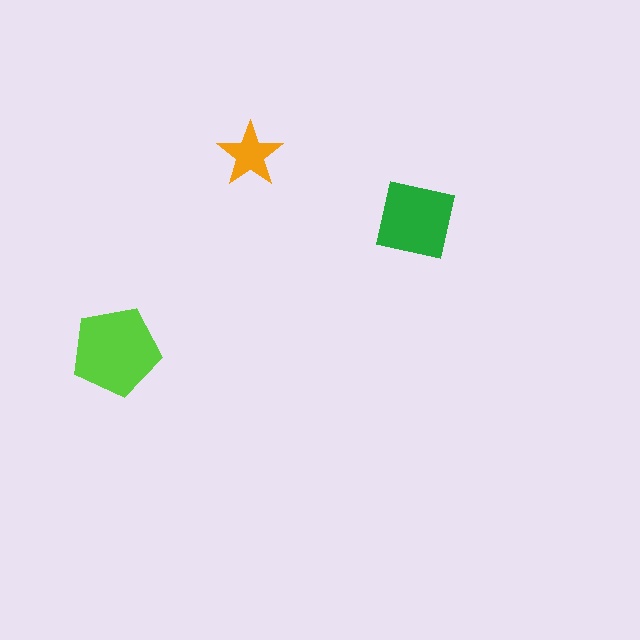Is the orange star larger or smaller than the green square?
Smaller.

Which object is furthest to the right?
The green square is rightmost.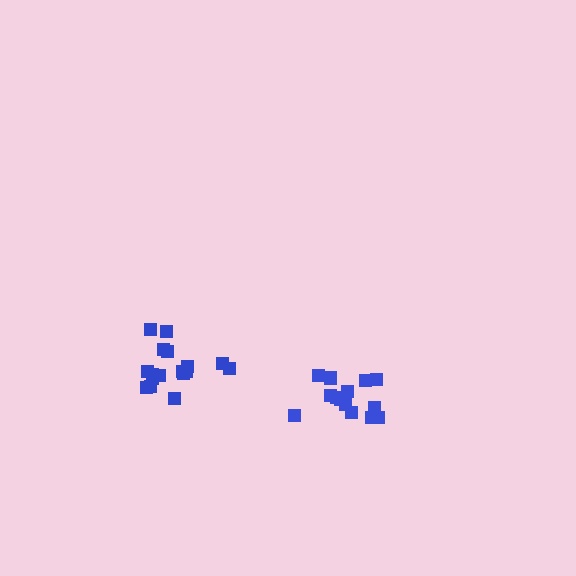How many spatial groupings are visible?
There are 2 spatial groupings.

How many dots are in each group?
Group 1: 15 dots, Group 2: 17 dots (32 total).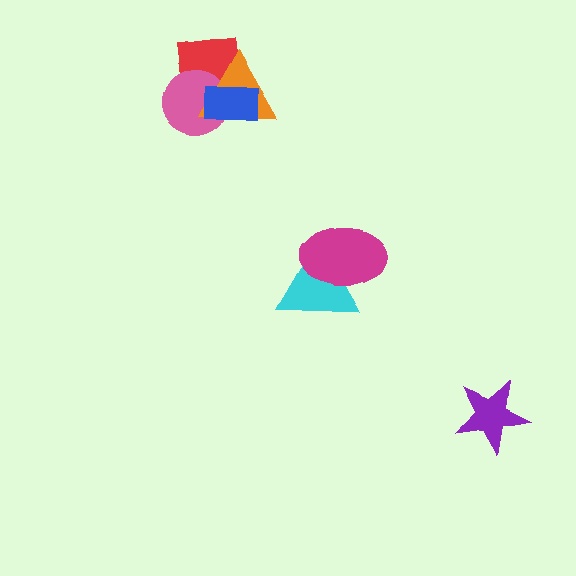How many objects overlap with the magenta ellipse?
1 object overlaps with the magenta ellipse.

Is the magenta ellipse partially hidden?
No, no other shape covers it.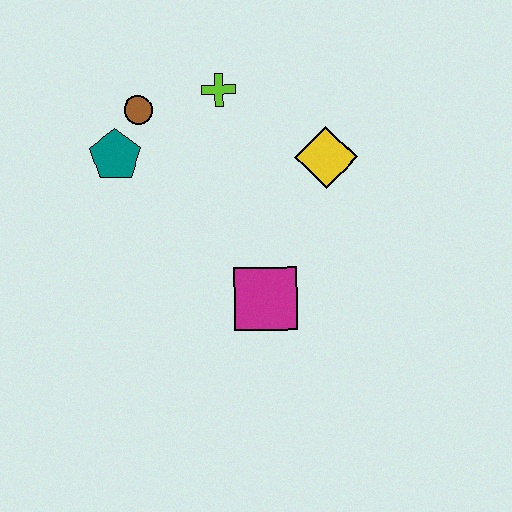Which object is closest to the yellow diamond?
The lime cross is closest to the yellow diamond.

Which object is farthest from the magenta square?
The brown circle is farthest from the magenta square.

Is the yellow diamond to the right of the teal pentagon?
Yes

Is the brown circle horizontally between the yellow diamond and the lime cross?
No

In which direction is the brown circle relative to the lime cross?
The brown circle is to the left of the lime cross.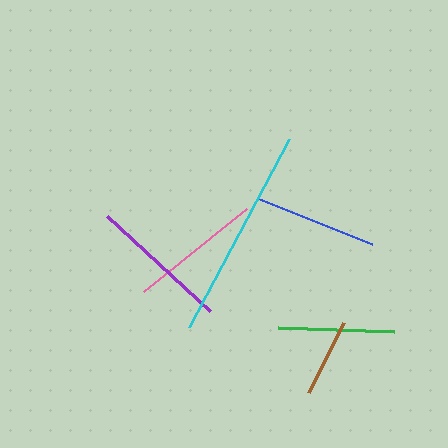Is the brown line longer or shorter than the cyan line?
The cyan line is longer than the brown line.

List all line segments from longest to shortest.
From longest to shortest: cyan, purple, pink, blue, green, brown.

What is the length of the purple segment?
The purple segment is approximately 140 pixels long.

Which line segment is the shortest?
The brown line is the shortest at approximately 78 pixels.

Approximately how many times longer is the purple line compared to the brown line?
The purple line is approximately 1.8 times the length of the brown line.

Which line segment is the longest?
The cyan line is the longest at approximately 213 pixels.